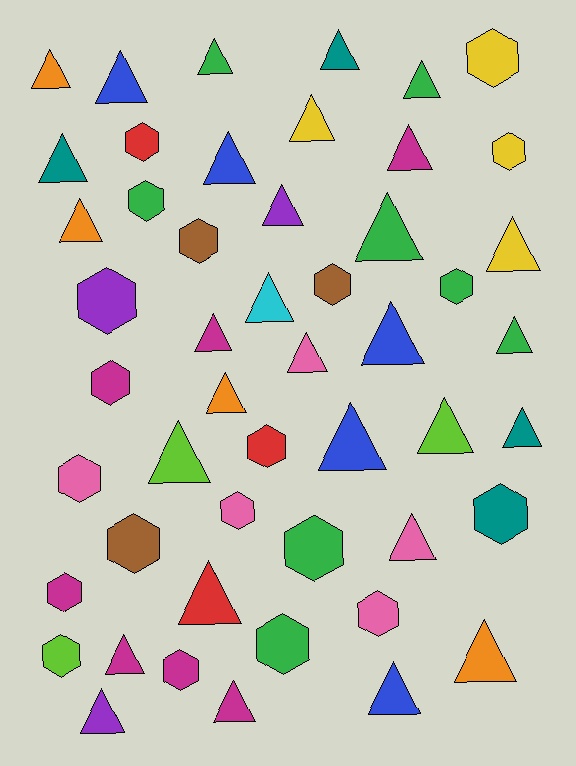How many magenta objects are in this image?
There are 7 magenta objects.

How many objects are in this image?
There are 50 objects.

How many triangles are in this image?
There are 30 triangles.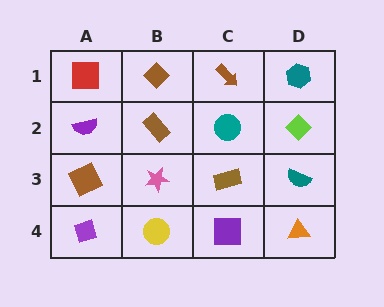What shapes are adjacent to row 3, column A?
A purple semicircle (row 2, column A), a purple diamond (row 4, column A), a pink star (row 3, column B).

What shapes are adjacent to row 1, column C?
A teal circle (row 2, column C), a brown diamond (row 1, column B), a teal hexagon (row 1, column D).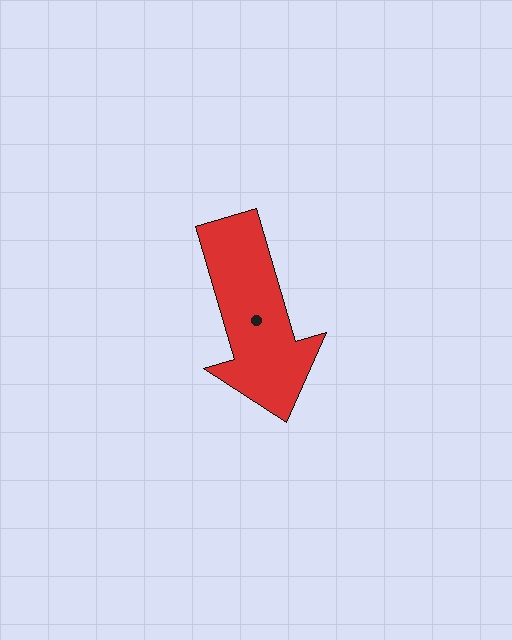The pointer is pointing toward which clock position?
Roughly 5 o'clock.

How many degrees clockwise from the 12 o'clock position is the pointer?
Approximately 164 degrees.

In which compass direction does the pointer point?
South.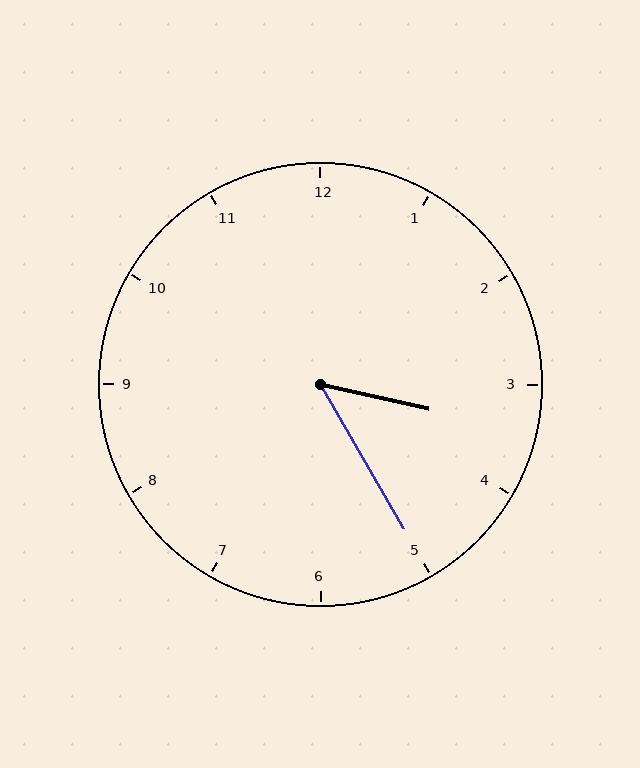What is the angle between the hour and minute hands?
Approximately 48 degrees.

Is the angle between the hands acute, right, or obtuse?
It is acute.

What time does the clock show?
3:25.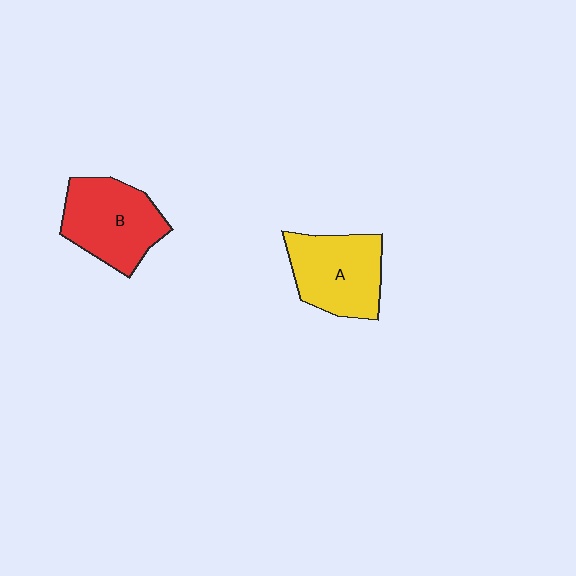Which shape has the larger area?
Shape B (red).